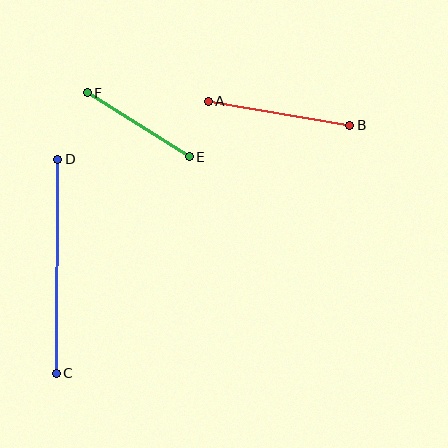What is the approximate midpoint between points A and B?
The midpoint is at approximately (279, 113) pixels.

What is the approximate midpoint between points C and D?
The midpoint is at approximately (57, 266) pixels.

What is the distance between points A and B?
The distance is approximately 143 pixels.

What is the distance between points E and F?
The distance is approximately 121 pixels.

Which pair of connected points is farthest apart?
Points C and D are farthest apart.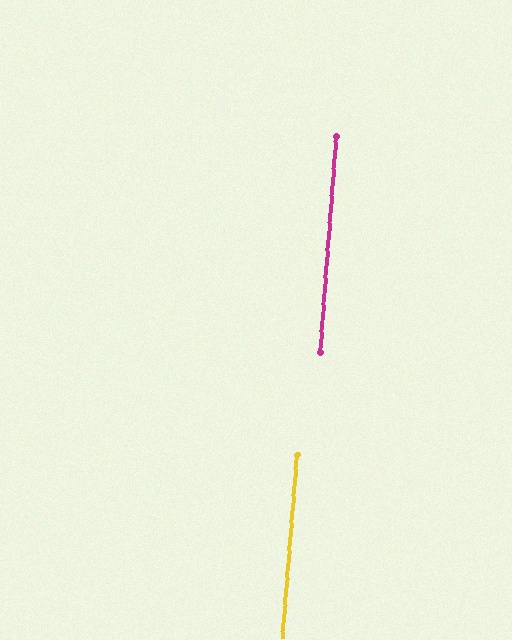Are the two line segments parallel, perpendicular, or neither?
Parallel — their directions differ by only 0.3°.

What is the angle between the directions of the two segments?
Approximately 0 degrees.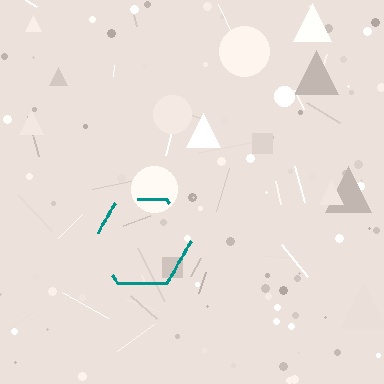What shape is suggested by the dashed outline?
The dashed outline suggests a hexagon.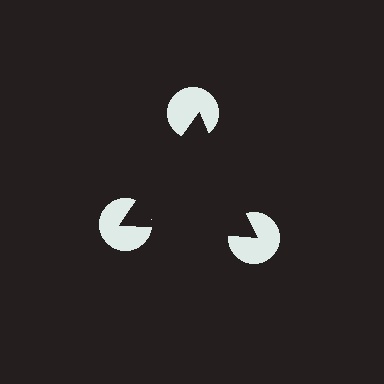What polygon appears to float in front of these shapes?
An illusory triangle — its edges are inferred from the aligned wedge cuts in the pac-man discs, not physically drawn.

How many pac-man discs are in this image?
There are 3 — one at each vertex of the illusory triangle.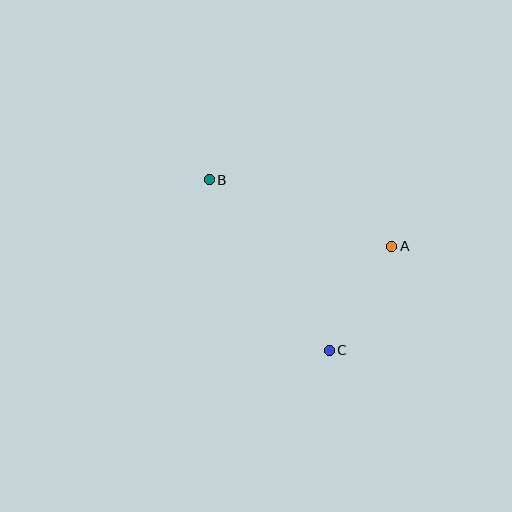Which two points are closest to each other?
Points A and C are closest to each other.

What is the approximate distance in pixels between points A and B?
The distance between A and B is approximately 194 pixels.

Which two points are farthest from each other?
Points B and C are farthest from each other.